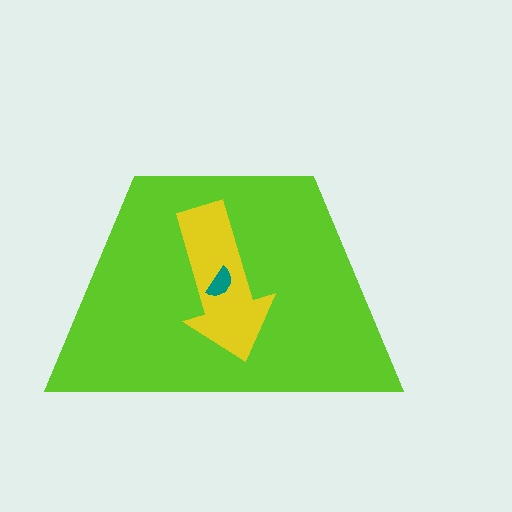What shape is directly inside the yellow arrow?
The teal semicircle.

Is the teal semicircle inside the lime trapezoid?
Yes.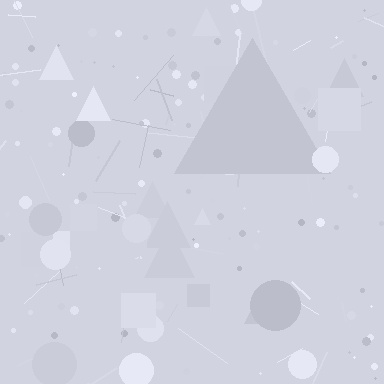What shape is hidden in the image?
A triangle is hidden in the image.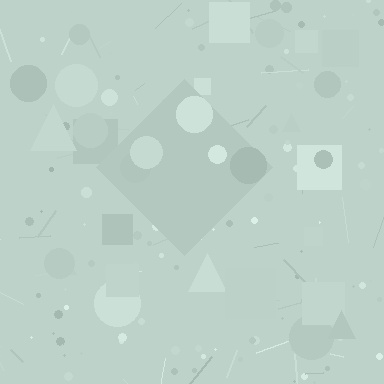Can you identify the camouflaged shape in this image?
The camouflaged shape is a diamond.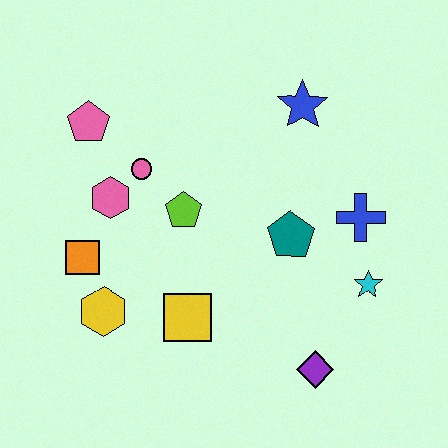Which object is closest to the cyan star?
The blue cross is closest to the cyan star.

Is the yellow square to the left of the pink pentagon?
No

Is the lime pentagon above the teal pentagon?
Yes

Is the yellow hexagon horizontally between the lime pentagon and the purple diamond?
No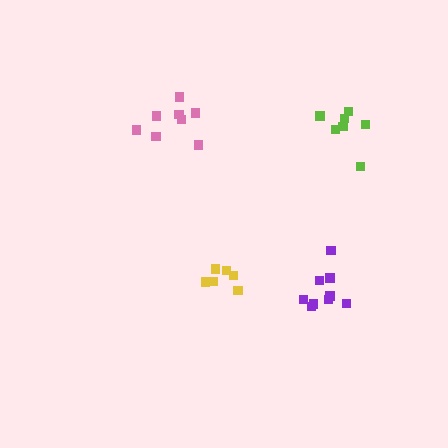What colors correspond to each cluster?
The clusters are colored: purple, pink, lime, yellow.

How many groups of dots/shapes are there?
There are 4 groups.